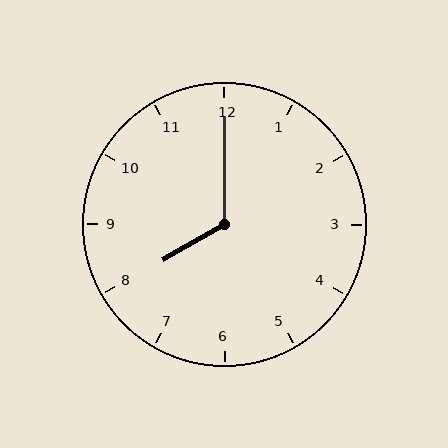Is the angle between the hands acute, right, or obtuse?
It is obtuse.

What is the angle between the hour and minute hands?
Approximately 120 degrees.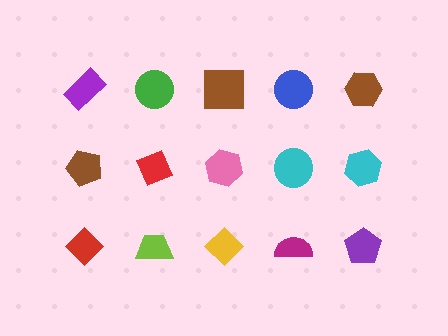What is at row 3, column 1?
A red diamond.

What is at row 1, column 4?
A blue circle.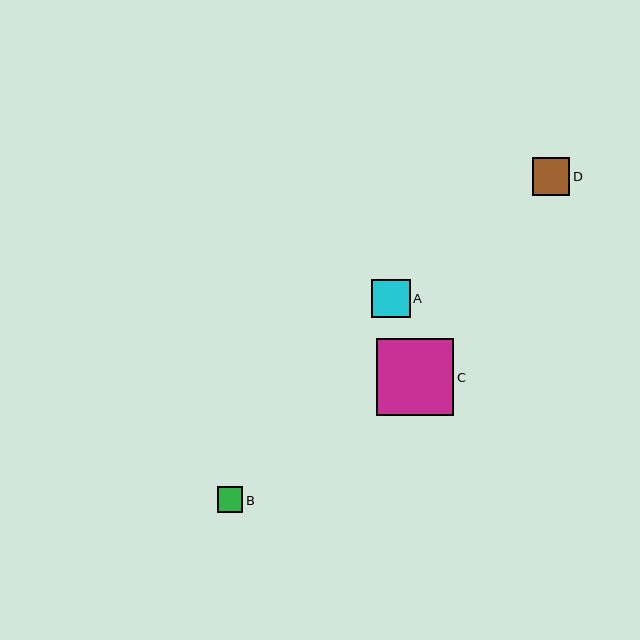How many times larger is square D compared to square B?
Square D is approximately 1.4 times the size of square B.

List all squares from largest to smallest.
From largest to smallest: C, A, D, B.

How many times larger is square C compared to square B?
Square C is approximately 3.0 times the size of square B.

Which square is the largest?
Square C is the largest with a size of approximately 77 pixels.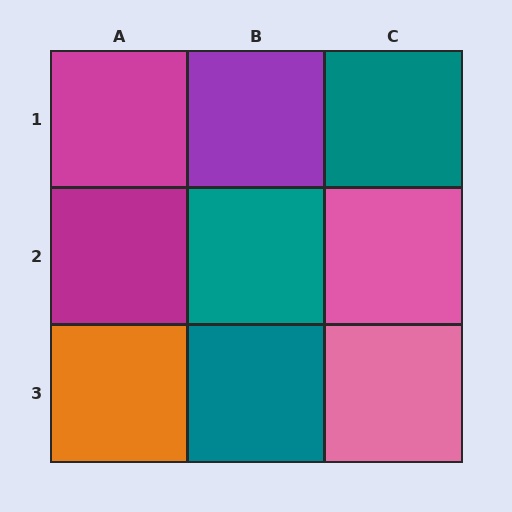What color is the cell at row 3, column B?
Teal.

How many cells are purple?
1 cell is purple.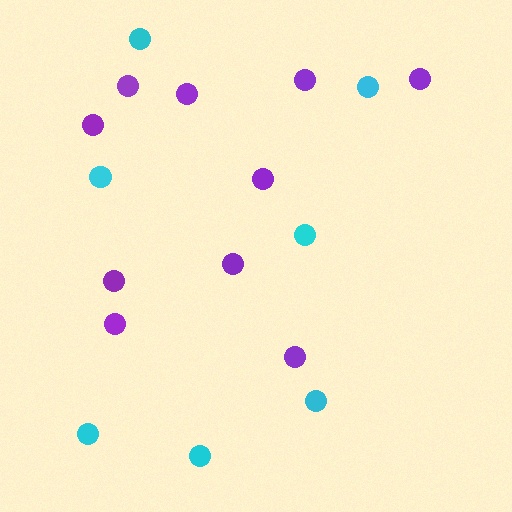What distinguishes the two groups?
There are 2 groups: one group of purple circles (10) and one group of cyan circles (7).